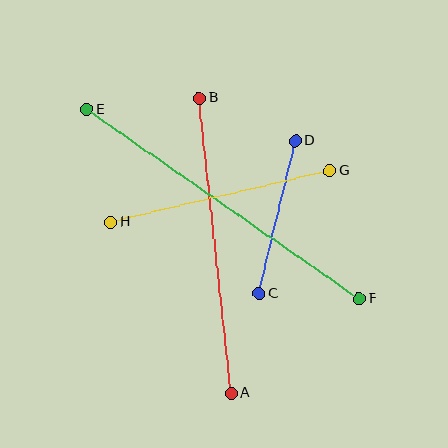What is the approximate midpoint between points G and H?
The midpoint is at approximately (220, 196) pixels.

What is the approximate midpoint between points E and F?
The midpoint is at approximately (223, 204) pixels.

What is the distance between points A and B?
The distance is approximately 297 pixels.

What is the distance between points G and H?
The distance is approximately 225 pixels.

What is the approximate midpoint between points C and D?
The midpoint is at approximately (277, 217) pixels.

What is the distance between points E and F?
The distance is approximately 332 pixels.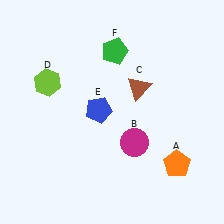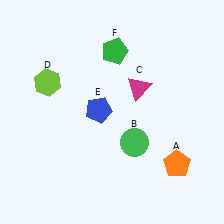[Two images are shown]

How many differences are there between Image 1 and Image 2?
There are 2 differences between the two images.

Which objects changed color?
B changed from magenta to green. C changed from brown to magenta.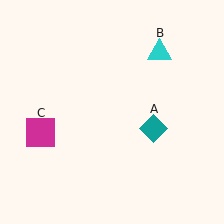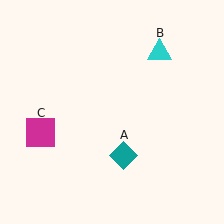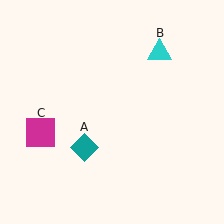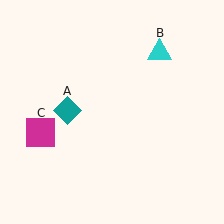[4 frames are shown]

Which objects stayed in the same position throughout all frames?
Cyan triangle (object B) and magenta square (object C) remained stationary.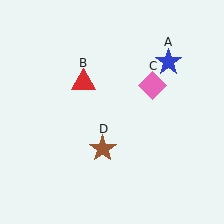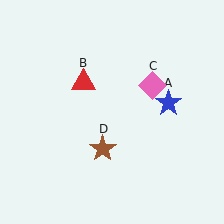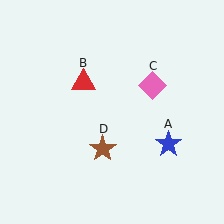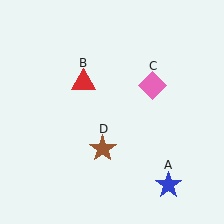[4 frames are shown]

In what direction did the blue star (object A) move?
The blue star (object A) moved down.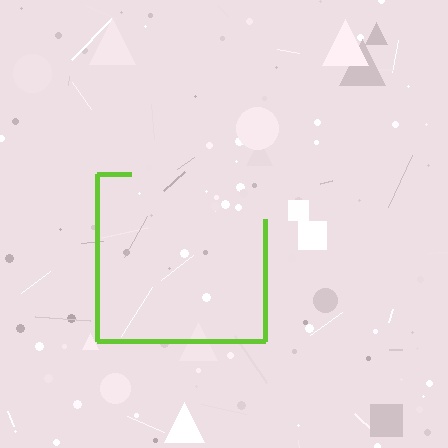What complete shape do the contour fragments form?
The contour fragments form a square.